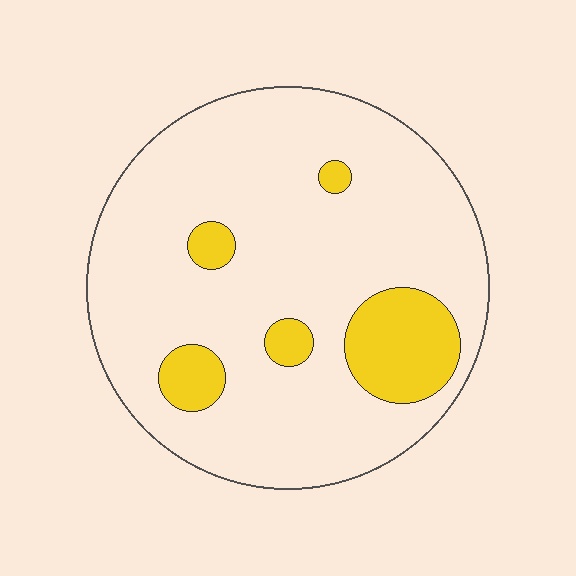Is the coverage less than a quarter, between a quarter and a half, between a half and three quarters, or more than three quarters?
Less than a quarter.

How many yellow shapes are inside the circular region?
5.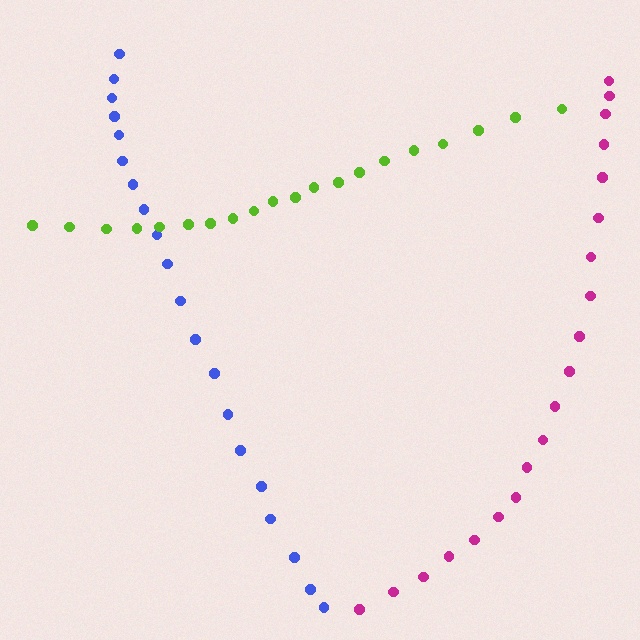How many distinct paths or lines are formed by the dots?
There are 3 distinct paths.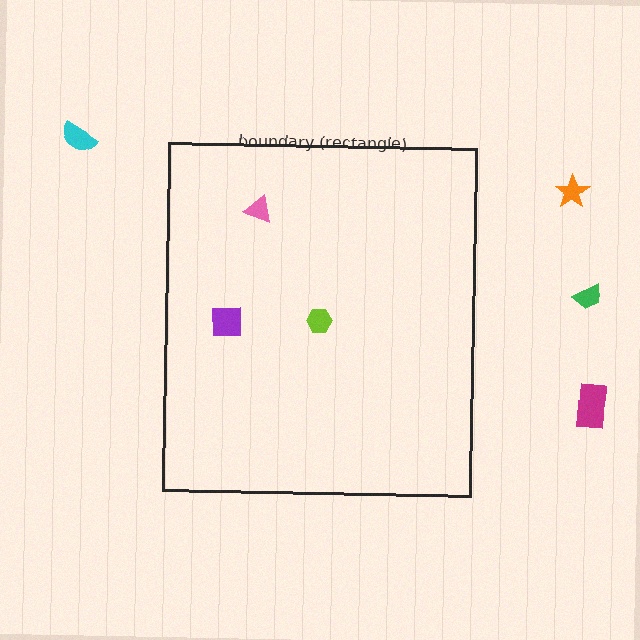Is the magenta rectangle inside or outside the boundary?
Outside.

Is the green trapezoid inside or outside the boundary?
Outside.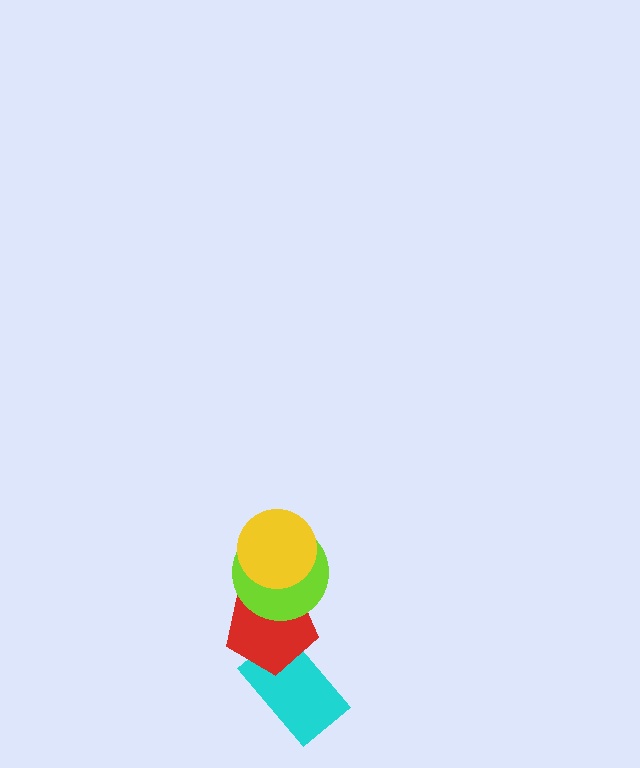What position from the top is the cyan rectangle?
The cyan rectangle is 4th from the top.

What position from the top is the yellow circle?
The yellow circle is 1st from the top.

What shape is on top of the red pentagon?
The lime circle is on top of the red pentagon.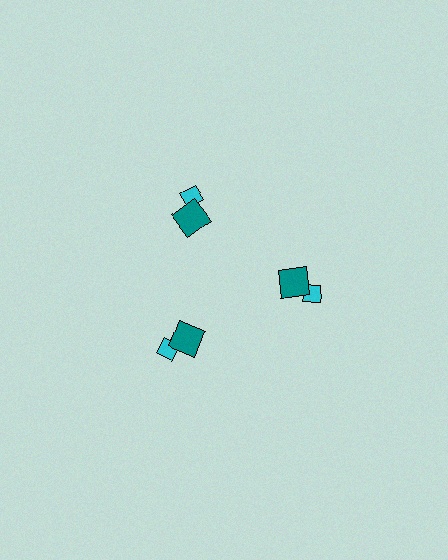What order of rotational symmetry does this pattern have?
This pattern has 3-fold rotational symmetry.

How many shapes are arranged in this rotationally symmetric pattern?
There are 6 shapes, arranged in 3 groups of 2.